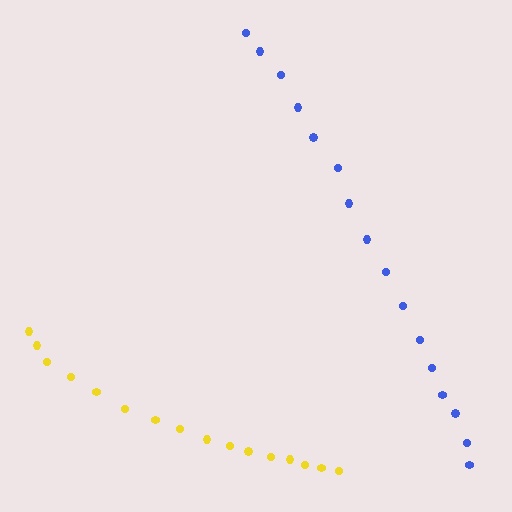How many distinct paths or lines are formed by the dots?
There are 2 distinct paths.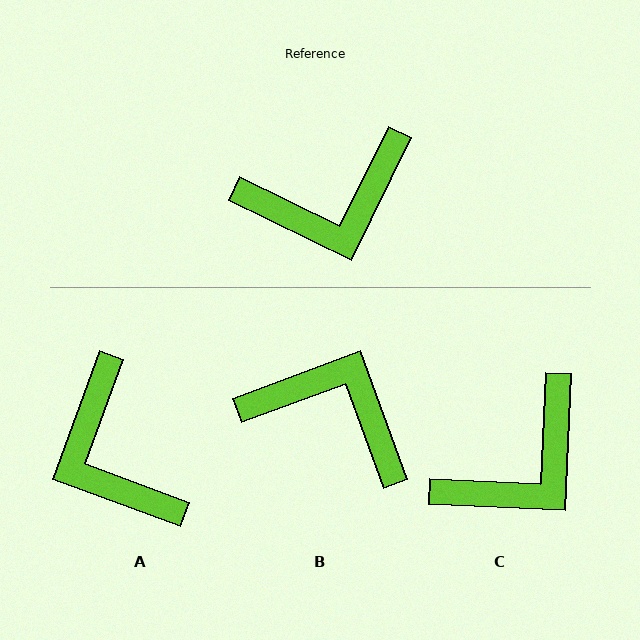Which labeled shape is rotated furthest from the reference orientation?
B, about 136 degrees away.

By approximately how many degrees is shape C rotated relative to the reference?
Approximately 24 degrees counter-clockwise.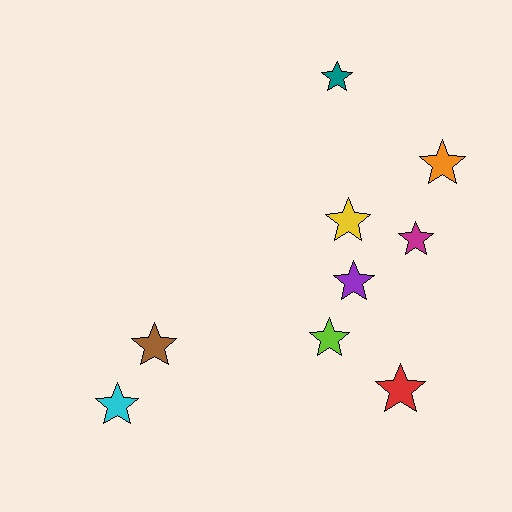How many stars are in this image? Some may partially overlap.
There are 9 stars.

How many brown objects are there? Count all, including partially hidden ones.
There is 1 brown object.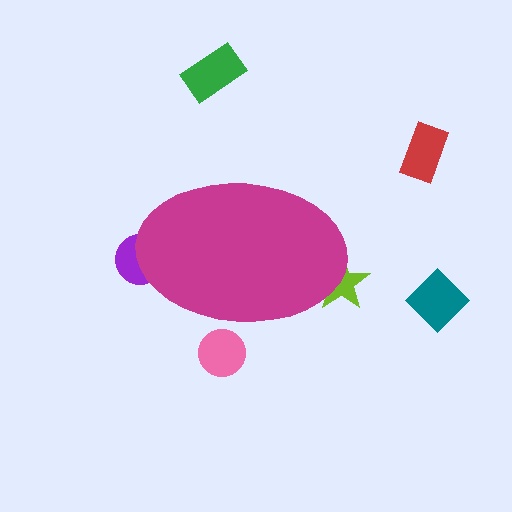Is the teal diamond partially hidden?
No, the teal diamond is fully visible.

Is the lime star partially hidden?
Yes, the lime star is partially hidden behind the magenta ellipse.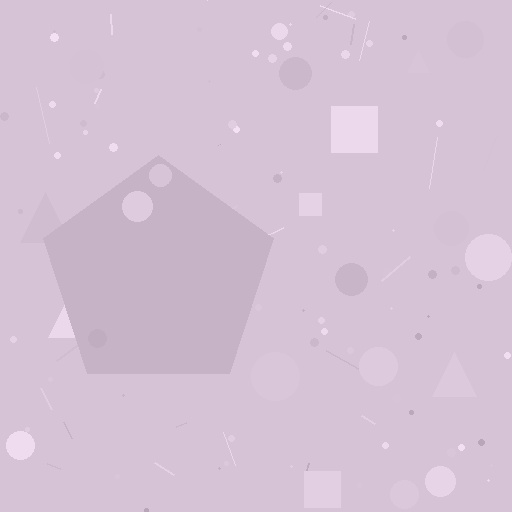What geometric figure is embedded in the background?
A pentagon is embedded in the background.